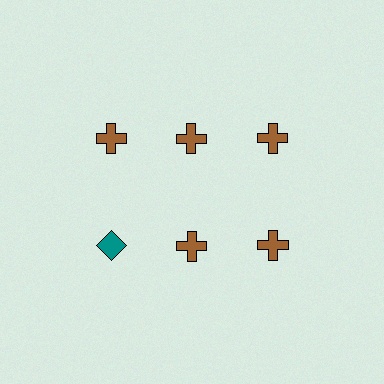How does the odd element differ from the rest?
It differs in both color (teal instead of brown) and shape (diamond instead of cross).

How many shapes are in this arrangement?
There are 6 shapes arranged in a grid pattern.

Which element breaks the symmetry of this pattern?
The teal diamond in the second row, leftmost column breaks the symmetry. All other shapes are brown crosses.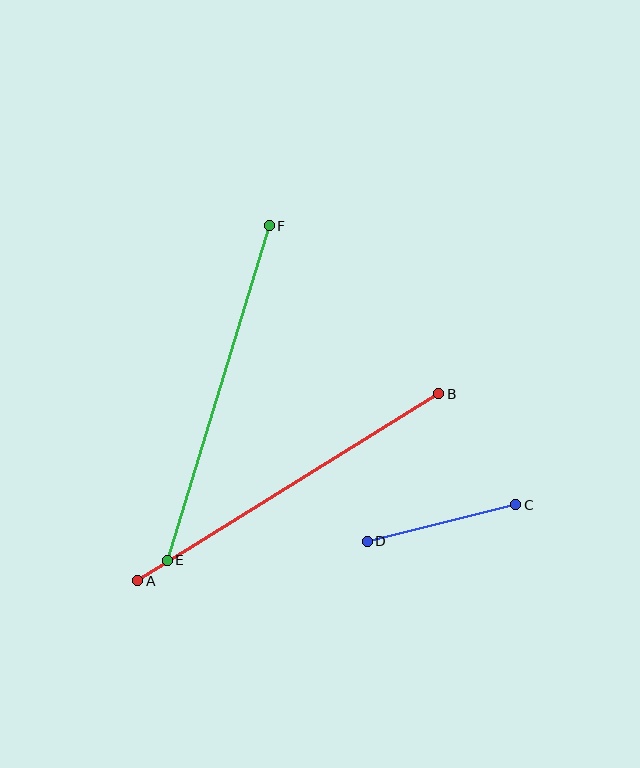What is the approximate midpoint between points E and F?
The midpoint is at approximately (218, 393) pixels.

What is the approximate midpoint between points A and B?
The midpoint is at approximately (288, 487) pixels.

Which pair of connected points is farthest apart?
Points A and B are farthest apart.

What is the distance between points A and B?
The distance is approximately 354 pixels.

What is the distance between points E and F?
The distance is approximately 350 pixels.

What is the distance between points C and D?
The distance is approximately 153 pixels.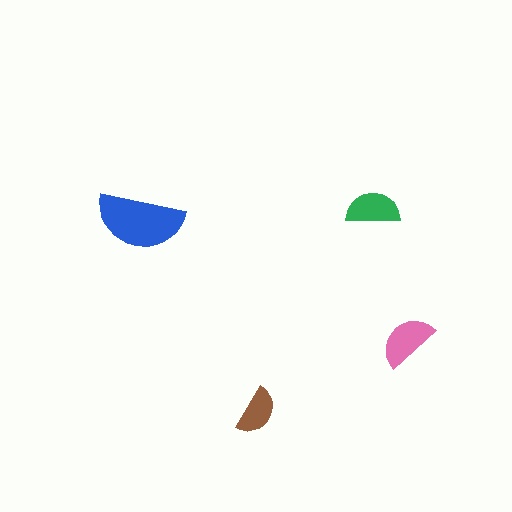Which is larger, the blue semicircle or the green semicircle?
The blue one.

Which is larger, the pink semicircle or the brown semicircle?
The pink one.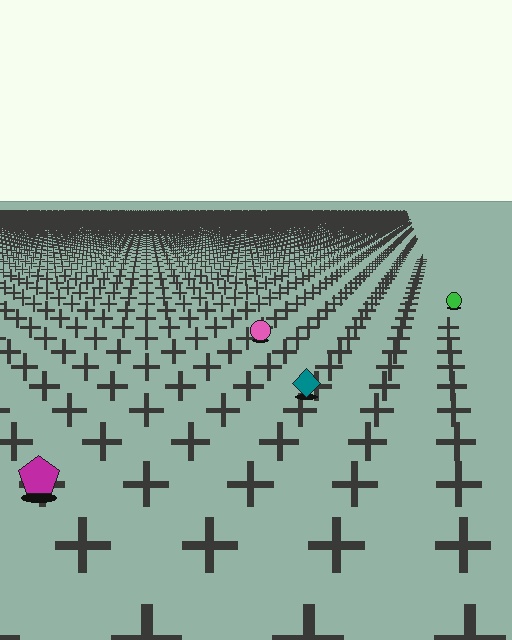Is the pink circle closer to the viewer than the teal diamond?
No. The teal diamond is closer — you can tell from the texture gradient: the ground texture is coarser near it.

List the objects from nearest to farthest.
From nearest to farthest: the magenta pentagon, the teal diamond, the pink circle, the green circle.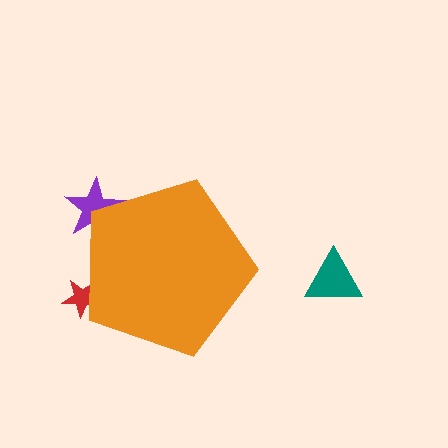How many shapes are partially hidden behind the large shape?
2 shapes are partially hidden.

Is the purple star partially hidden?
Yes, the purple star is partially hidden behind the orange pentagon.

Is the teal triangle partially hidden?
No, the teal triangle is fully visible.